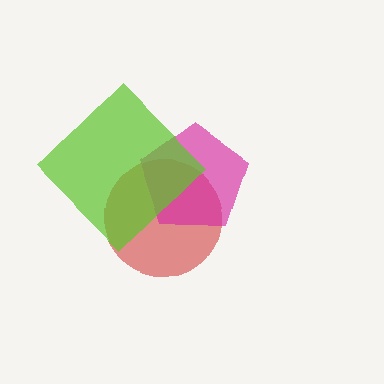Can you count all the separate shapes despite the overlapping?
Yes, there are 3 separate shapes.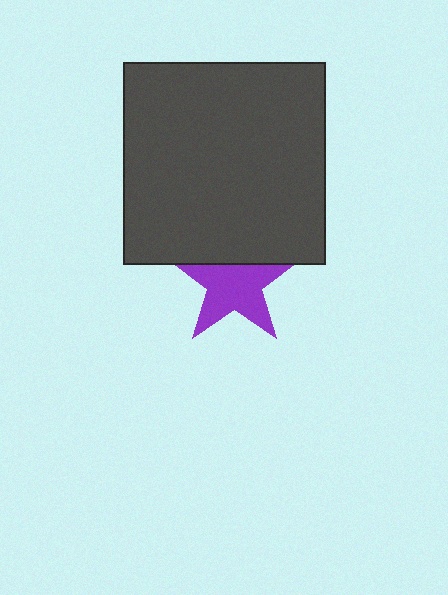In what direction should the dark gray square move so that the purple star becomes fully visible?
The dark gray square should move up. That is the shortest direction to clear the overlap and leave the purple star fully visible.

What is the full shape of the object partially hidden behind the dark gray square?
The partially hidden object is a purple star.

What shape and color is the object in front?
The object in front is a dark gray square.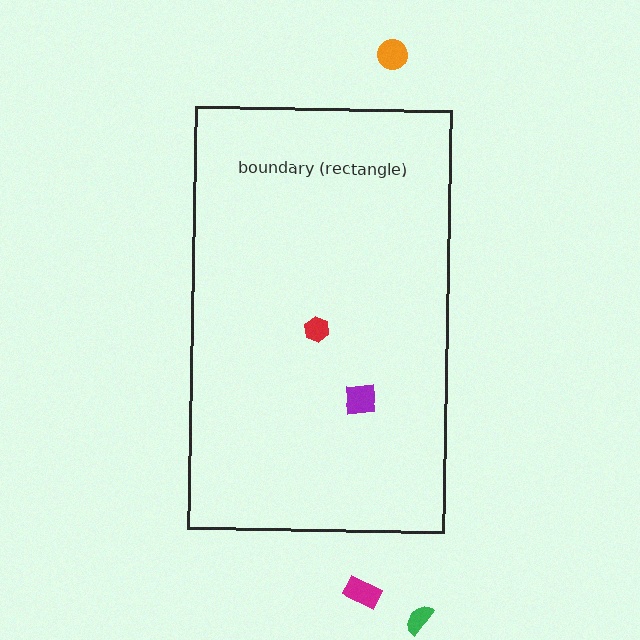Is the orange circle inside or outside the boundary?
Outside.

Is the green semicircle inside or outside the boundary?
Outside.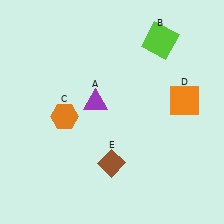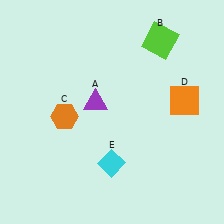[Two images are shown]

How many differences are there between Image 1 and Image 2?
There is 1 difference between the two images.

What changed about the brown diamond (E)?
In Image 1, E is brown. In Image 2, it changed to cyan.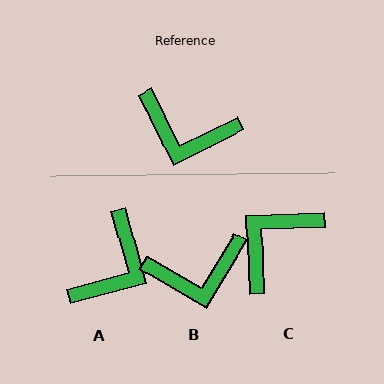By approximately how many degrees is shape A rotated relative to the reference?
Approximately 79 degrees counter-clockwise.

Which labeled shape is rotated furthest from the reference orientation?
C, about 114 degrees away.